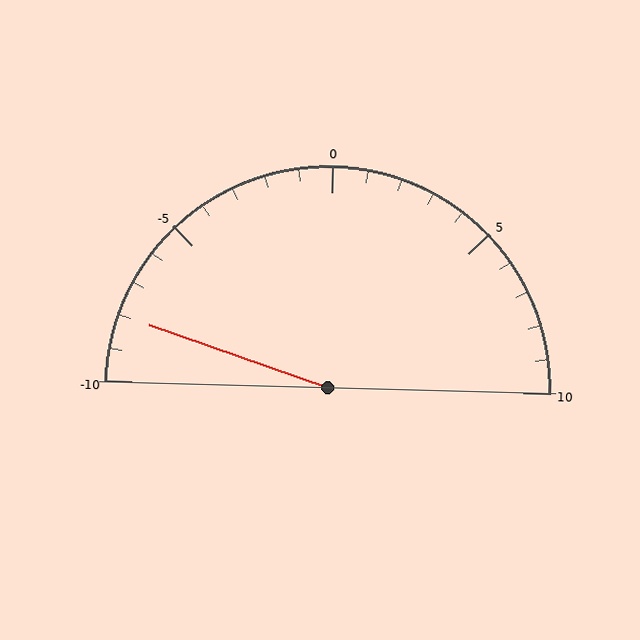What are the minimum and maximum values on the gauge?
The gauge ranges from -10 to 10.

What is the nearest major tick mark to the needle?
The nearest major tick mark is -10.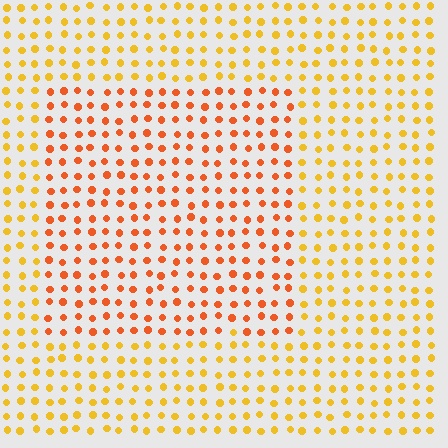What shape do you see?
I see a rectangle.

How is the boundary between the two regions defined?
The boundary is defined purely by a slight shift in hue (about 30 degrees). Spacing, size, and orientation are identical on both sides.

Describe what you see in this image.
The image is filled with small yellow elements in a uniform arrangement. A rectangle-shaped region is visible where the elements are tinted to a slightly different hue, forming a subtle color boundary.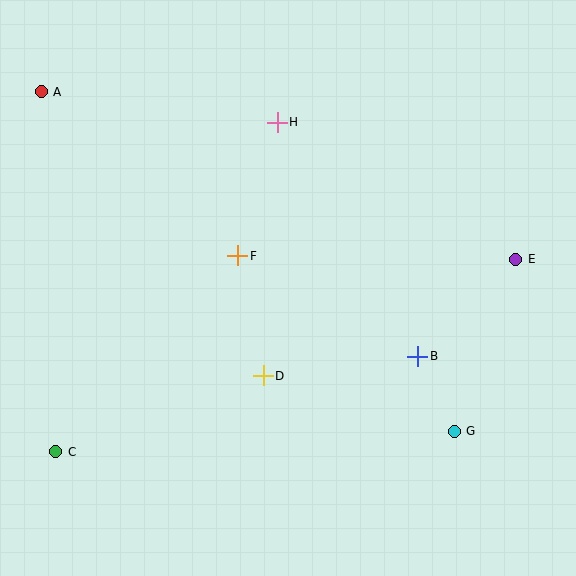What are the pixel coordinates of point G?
Point G is at (454, 431).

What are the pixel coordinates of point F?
Point F is at (238, 256).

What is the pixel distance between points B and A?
The distance between B and A is 460 pixels.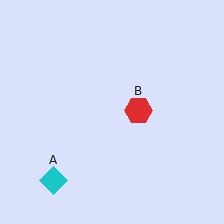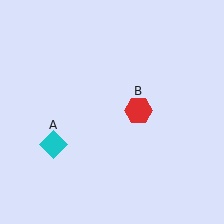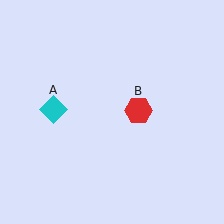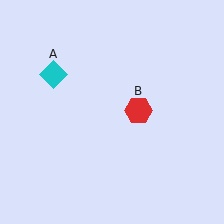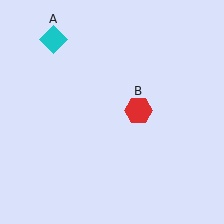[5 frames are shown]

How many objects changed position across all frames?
1 object changed position: cyan diamond (object A).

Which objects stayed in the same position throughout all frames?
Red hexagon (object B) remained stationary.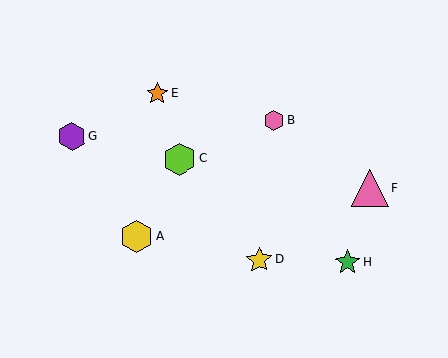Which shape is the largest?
The pink triangle (labeled F) is the largest.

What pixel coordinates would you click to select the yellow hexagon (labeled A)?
Click at (137, 237) to select the yellow hexagon A.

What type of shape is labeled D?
Shape D is a yellow star.